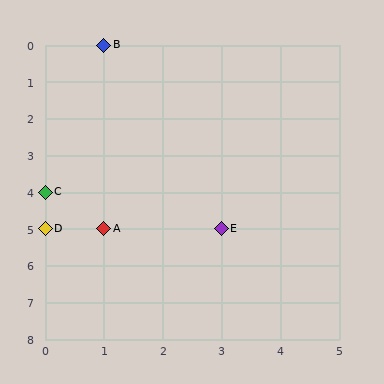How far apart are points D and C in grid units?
Points D and C are 1 row apart.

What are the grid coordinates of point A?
Point A is at grid coordinates (1, 5).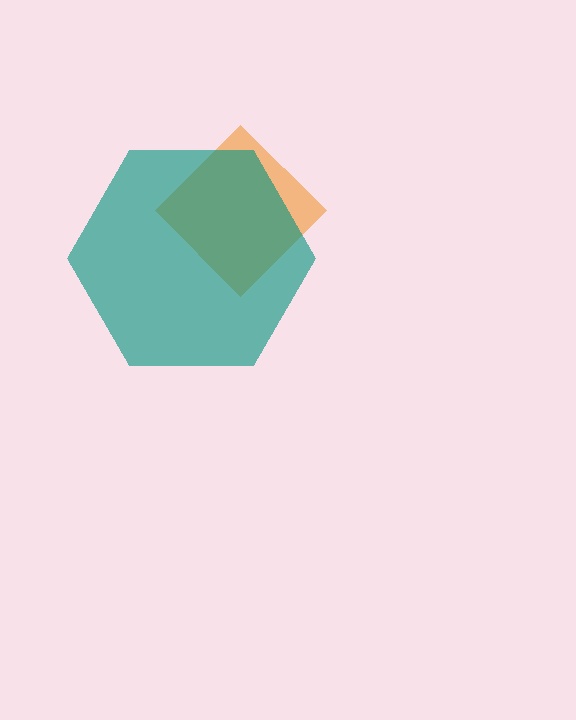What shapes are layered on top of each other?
The layered shapes are: an orange diamond, a teal hexagon.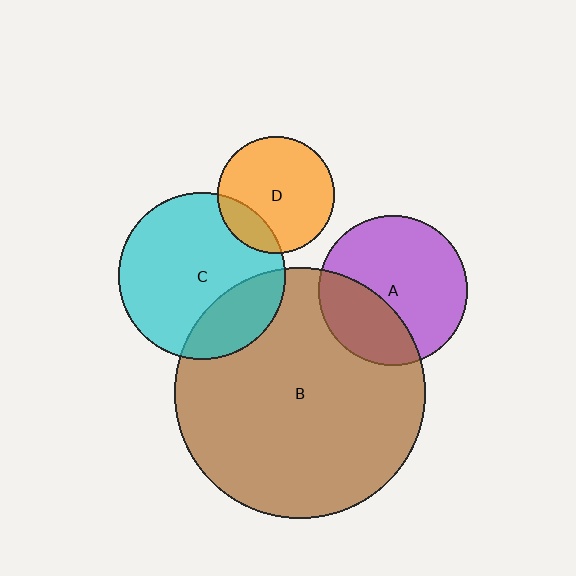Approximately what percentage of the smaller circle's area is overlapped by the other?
Approximately 20%.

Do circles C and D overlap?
Yes.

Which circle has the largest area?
Circle B (brown).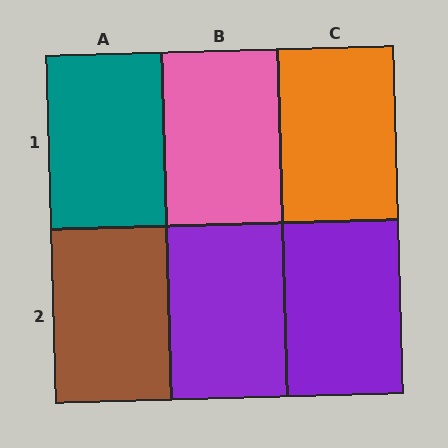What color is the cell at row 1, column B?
Pink.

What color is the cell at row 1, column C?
Orange.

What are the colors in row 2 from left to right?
Brown, purple, purple.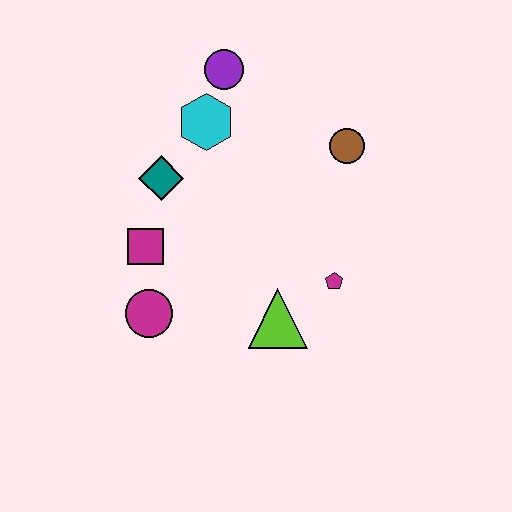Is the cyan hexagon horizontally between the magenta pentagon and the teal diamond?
Yes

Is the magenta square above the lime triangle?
Yes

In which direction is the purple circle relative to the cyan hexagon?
The purple circle is above the cyan hexagon.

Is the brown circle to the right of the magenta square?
Yes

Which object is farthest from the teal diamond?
The magenta pentagon is farthest from the teal diamond.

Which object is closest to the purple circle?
The cyan hexagon is closest to the purple circle.